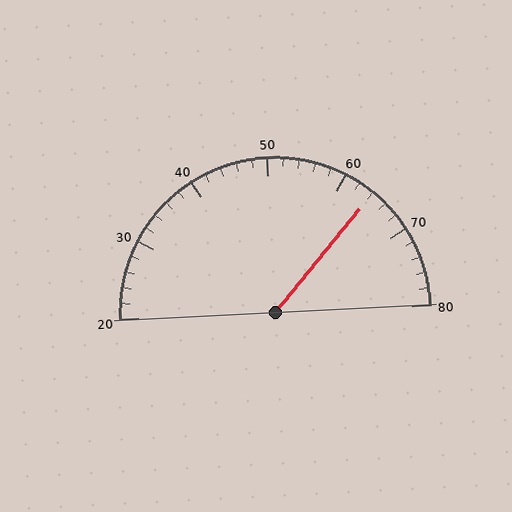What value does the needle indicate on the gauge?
The needle indicates approximately 64.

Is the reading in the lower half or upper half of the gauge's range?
The reading is in the upper half of the range (20 to 80).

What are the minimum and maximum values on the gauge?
The gauge ranges from 20 to 80.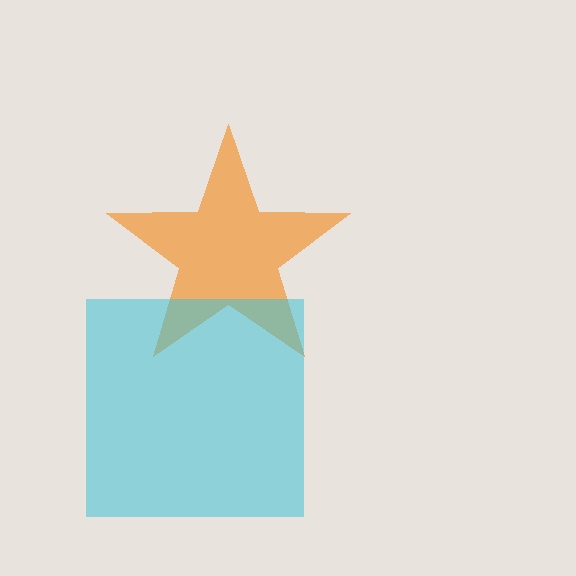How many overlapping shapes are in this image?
There are 2 overlapping shapes in the image.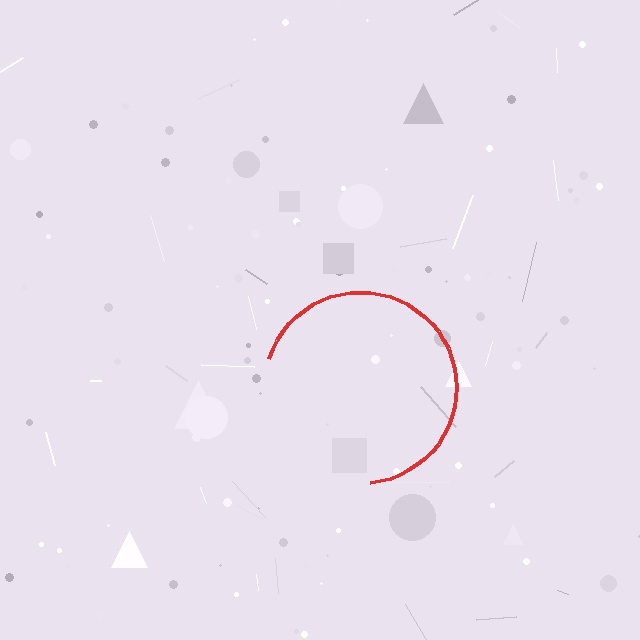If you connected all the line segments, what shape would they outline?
They would outline a circle.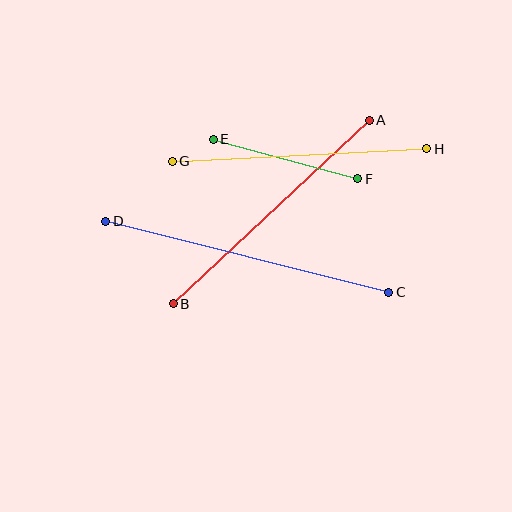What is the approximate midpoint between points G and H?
The midpoint is at approximately (300, 155) pixels.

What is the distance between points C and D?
The distance is approximately 292 pixels.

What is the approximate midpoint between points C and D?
The midpoint is at approximately (247, 257) pixels.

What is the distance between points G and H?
The distance is approximately 255 pixels.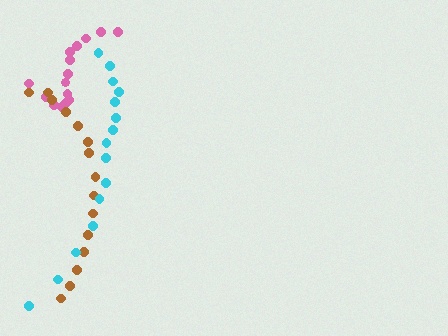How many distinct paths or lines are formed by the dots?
There are 3 distinct paths.